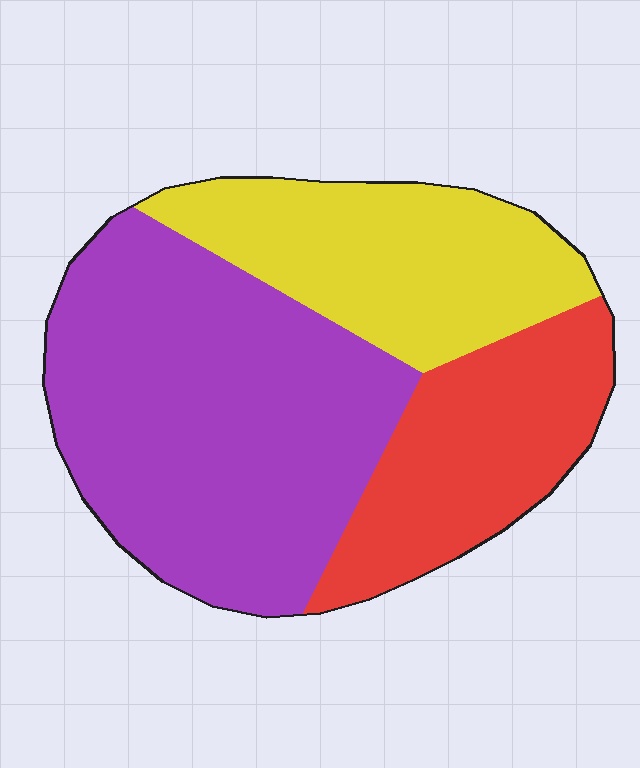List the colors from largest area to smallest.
From largest to smallest: purple, yellow, red.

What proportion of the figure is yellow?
Yellow takes up between a quarter and a half of the figure.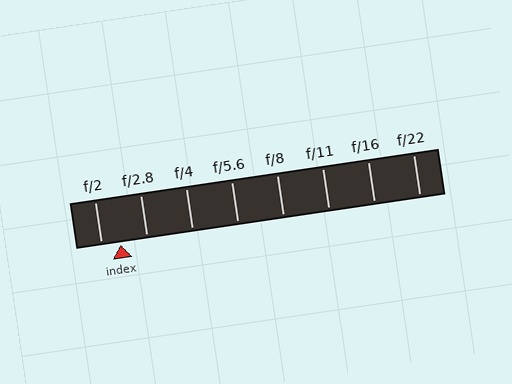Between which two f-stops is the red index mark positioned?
The index mark is between f/2 and f/2.8.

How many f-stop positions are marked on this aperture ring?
There are 8 f-stop positions marked.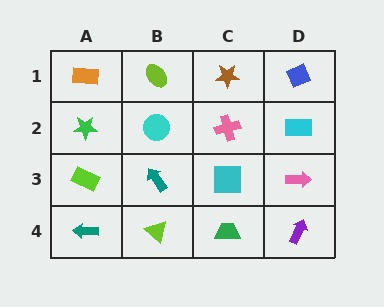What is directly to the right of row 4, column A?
A lime triangle.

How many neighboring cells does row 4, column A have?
2.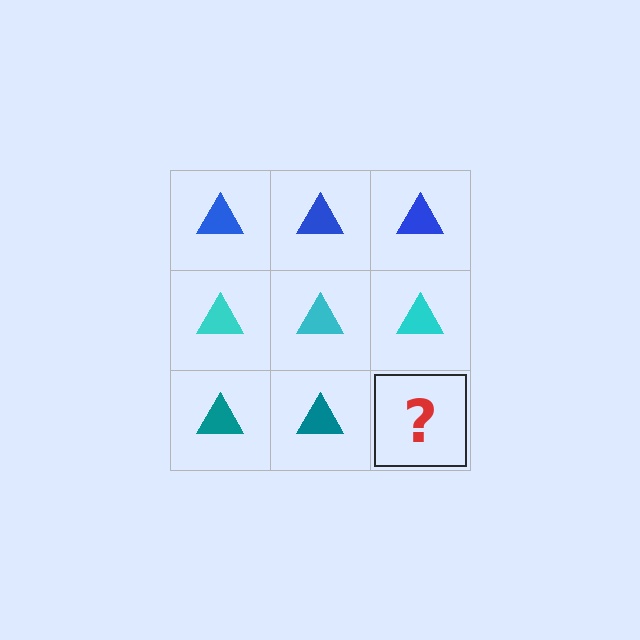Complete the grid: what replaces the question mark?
The question mark should be replaced with a teal triangle.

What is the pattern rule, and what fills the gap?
The rule is that each row has a consistent color. The gap should be filled with a teal triangle.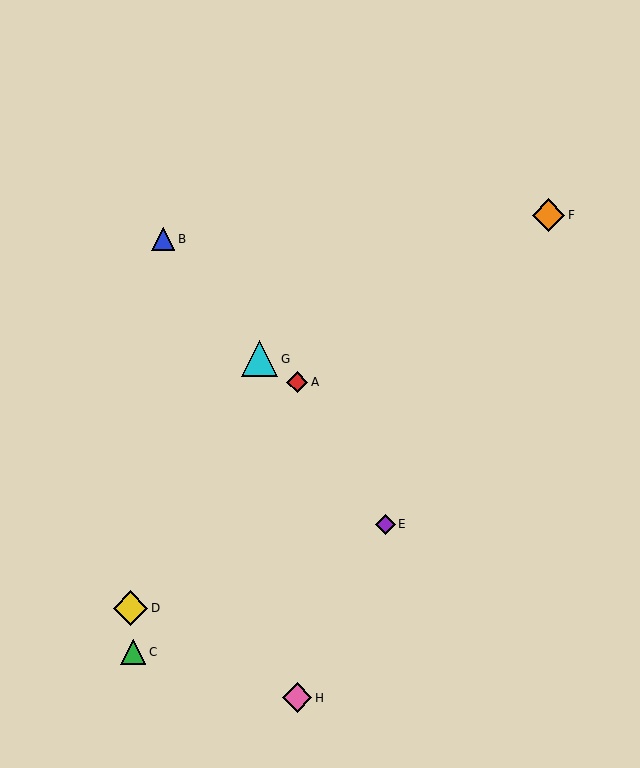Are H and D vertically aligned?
No, H is at x≈297 and D is at x≈131.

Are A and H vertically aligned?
Yes, both are at x≈297.